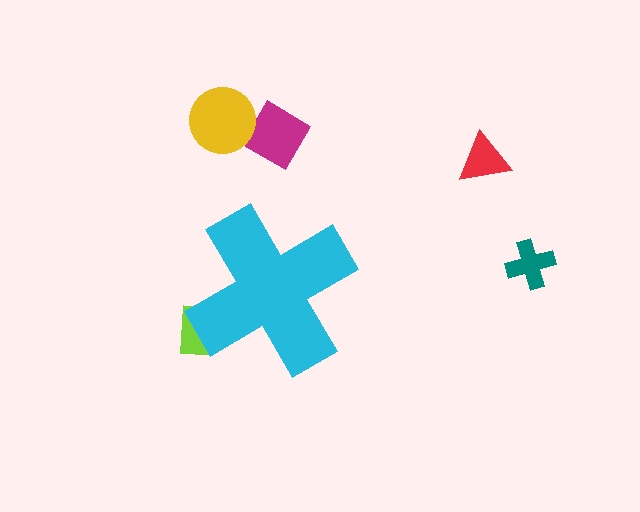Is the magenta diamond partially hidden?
No, the magenta diamond is fully visible.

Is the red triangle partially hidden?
No, the red triangle is fully visible.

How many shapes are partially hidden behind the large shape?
1 shape is partially hidden.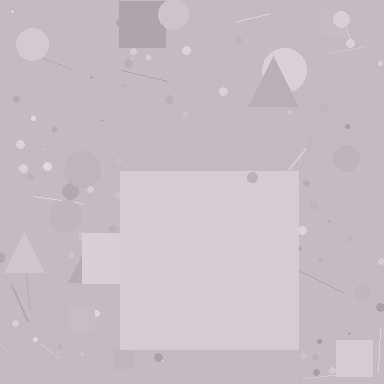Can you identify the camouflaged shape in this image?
The camouflaged shape is a square.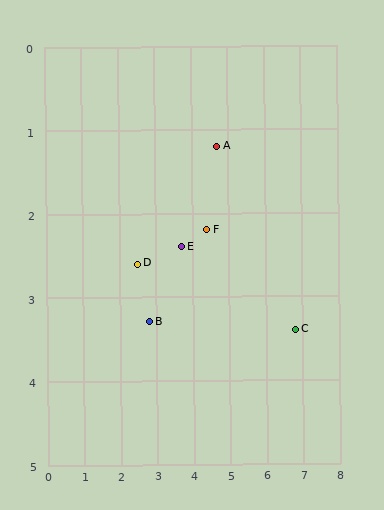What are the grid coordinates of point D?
Point D is at approximately (2.5, 2.6).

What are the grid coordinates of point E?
Point E is at approximately (3.7, 2.4).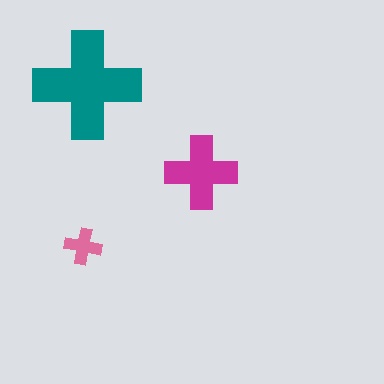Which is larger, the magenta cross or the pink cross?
The magenta one.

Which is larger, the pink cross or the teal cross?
The teal one.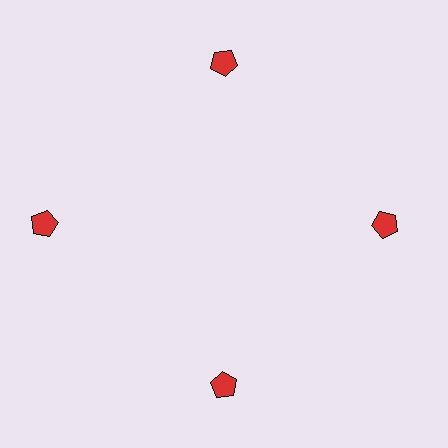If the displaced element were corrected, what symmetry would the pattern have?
It would have 4-fold rotational symmetry — the pattern would map onto itself every 90 degrees.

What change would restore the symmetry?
The symmetry would be restored by moving it inward, back onto the ring so that all 4 pentagons sit at equal angles and equal distance from the center.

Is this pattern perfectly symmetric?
No. The 4 red pentagons are arranged in a ring, but one element near the 9 o'clock position is pushed outward from the center, breaking the 4-fold rotational symmetry.